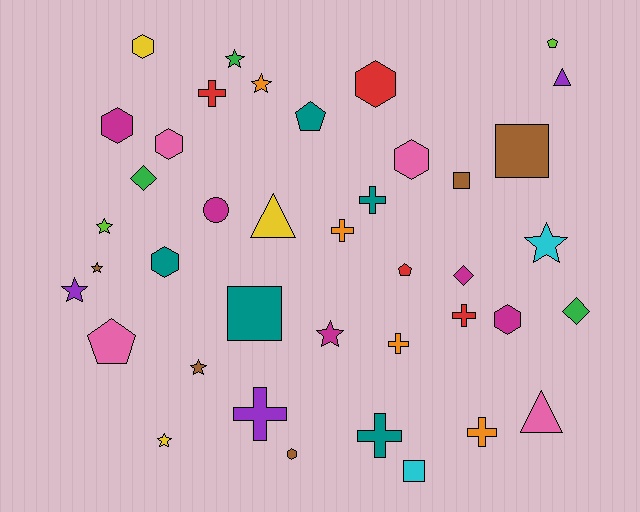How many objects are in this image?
There are 40 objects.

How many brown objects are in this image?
There are 5 brown objects.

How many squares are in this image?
There are 4 squares.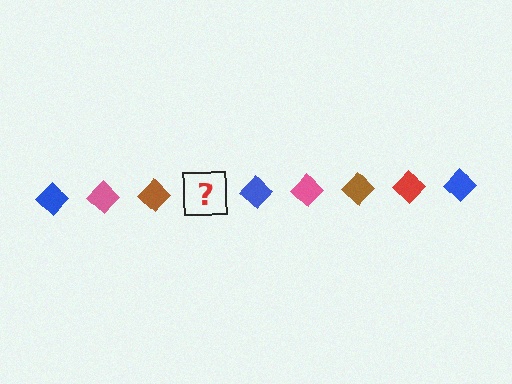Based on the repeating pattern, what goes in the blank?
The blank should be a red diamond.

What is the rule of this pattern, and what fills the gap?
The rule is that the pattern cycles through blue, pink, brown, red diamonds. The gap should be filled with a red diamond.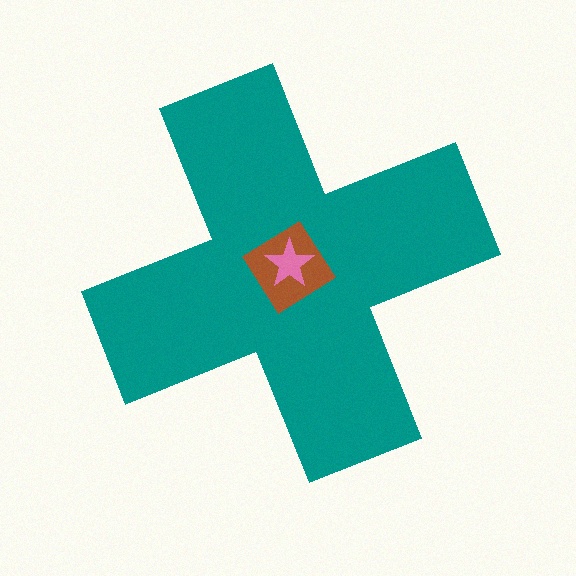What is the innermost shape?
The pink star.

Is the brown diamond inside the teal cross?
Yes.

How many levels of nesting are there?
3.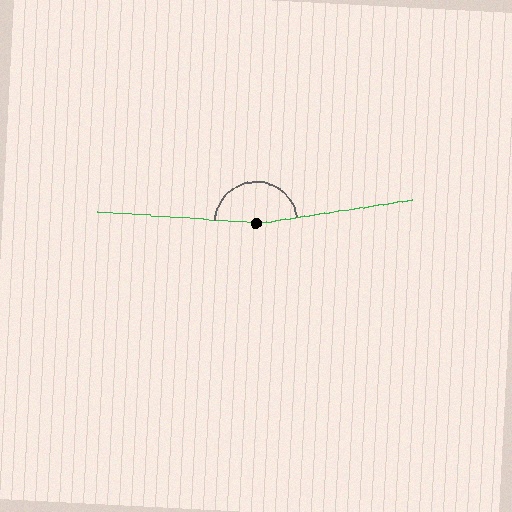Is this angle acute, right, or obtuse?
It is obtuse.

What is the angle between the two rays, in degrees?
Approximately 167 degrees.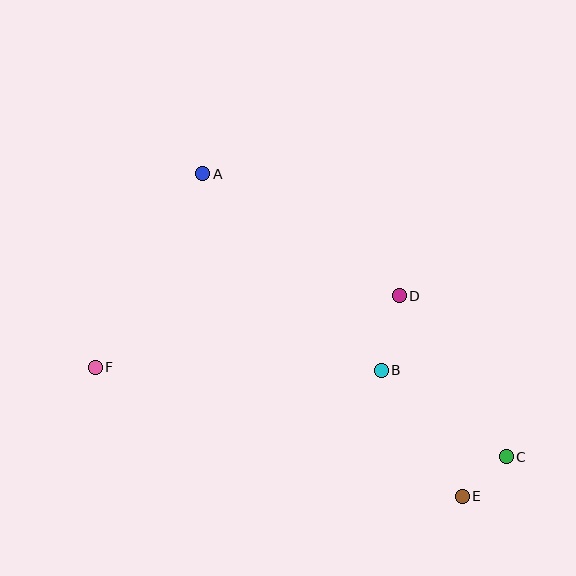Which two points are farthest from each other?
Points C and F are farthest from each other.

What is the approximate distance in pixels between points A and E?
The distance between A and E is approximately 414 pixels.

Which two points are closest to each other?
Points C and E are closest to each other.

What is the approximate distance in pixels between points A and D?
The distance between A and D is approximately 231 pixels.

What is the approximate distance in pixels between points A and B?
The distance between A and B is approximately 266 pixels.